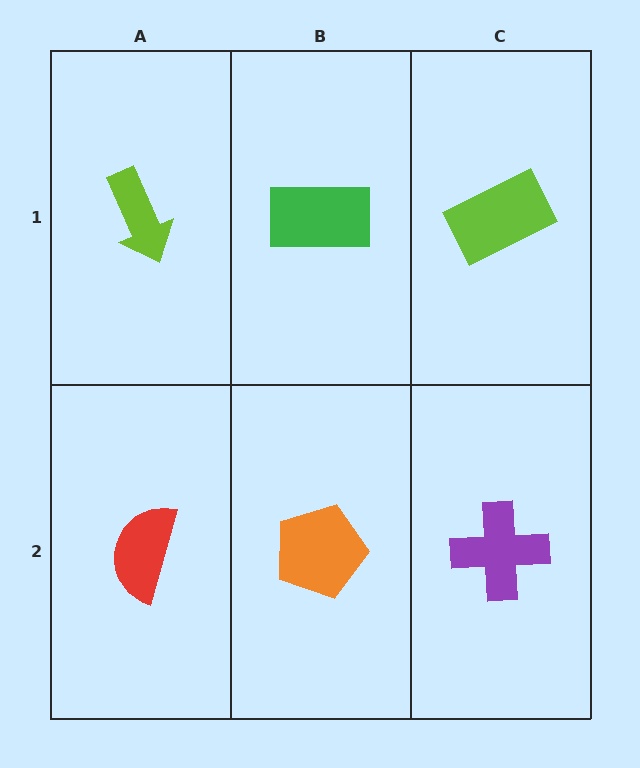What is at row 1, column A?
A lime arrow.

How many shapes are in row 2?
3 shapes.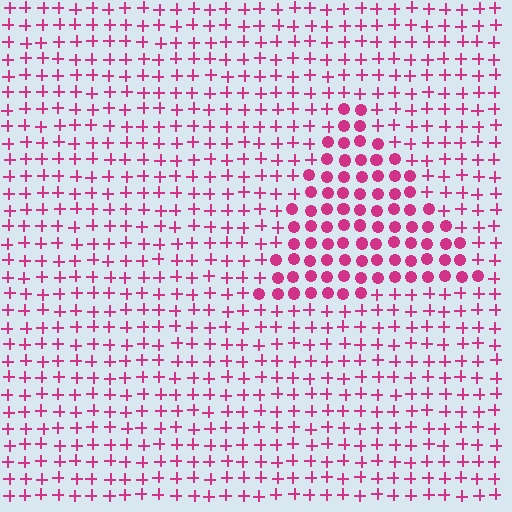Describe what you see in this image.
The image is filled with small magenta elements arranged in a uniform grid. A triangle-shaped region contains circles, while the surrounding area contains plus signs. The boundary is defined purely by the change in element shape.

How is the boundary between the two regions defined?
The boundary is defined by a change in element shape: circles inside vs. plus signs outside. All elements share the same color and spacing.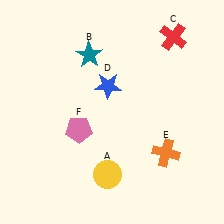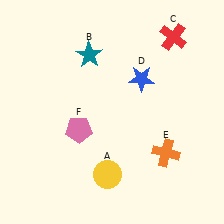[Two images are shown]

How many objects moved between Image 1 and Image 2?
1 object moved between the two images.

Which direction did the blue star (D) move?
The blue star (D) moved right.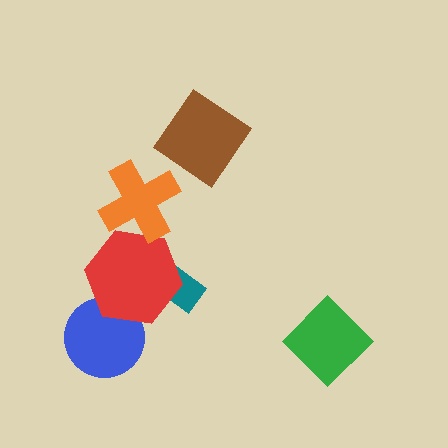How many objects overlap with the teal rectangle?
1 object overlaps with the teal rectangle.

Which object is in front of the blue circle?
The red hexagon is in front of the blue circle.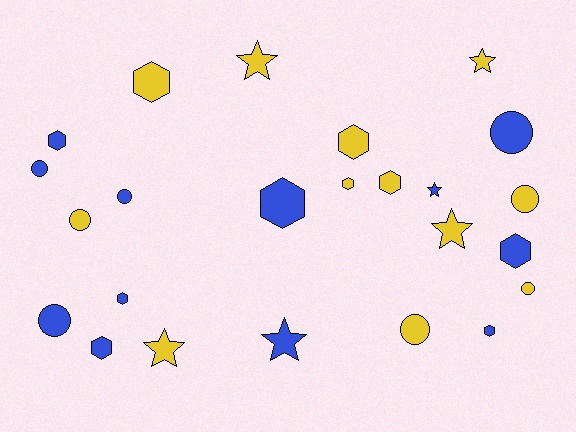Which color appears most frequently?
Blue, with 12 objects.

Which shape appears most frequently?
Hexagon, with 10 objects.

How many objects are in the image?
There are 24 objects.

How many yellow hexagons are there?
There are 4 yellow hexagons.